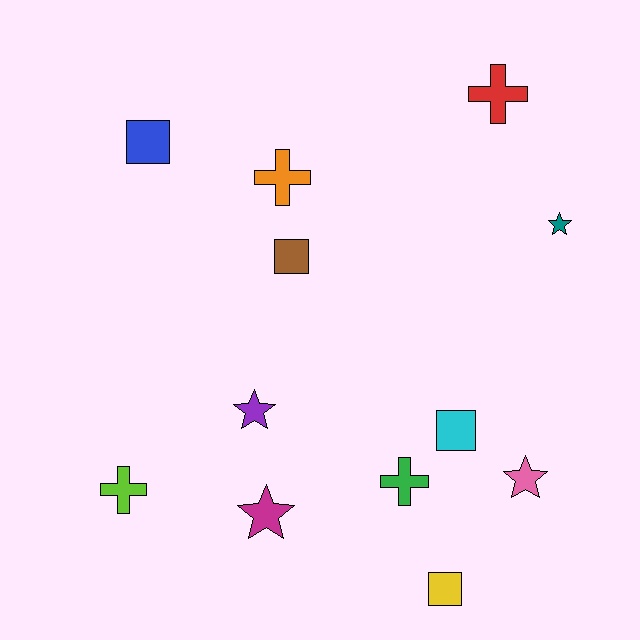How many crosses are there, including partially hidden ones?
There are 4 crosses.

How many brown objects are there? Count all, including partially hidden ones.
There is 1 brown object.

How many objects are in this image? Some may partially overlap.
There are 12 objects.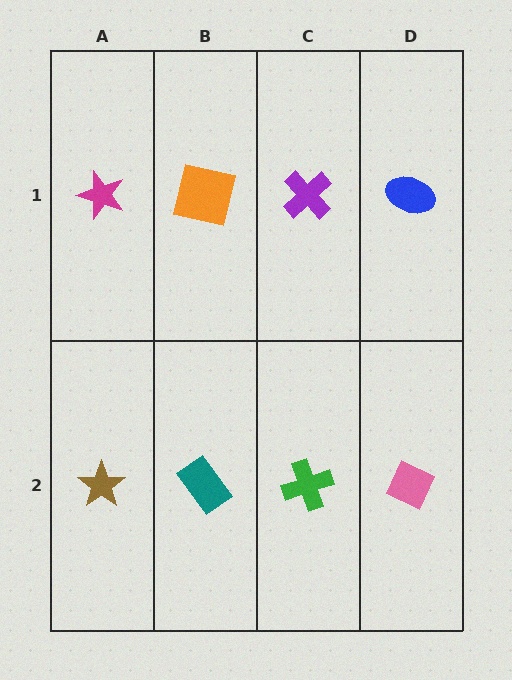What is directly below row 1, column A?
A brown star.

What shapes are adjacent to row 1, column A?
A brown star (row 2, column A), an orange square (row 1, column B).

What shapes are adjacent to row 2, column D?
A blue ellipse (row 1, column D), a green cross (row 2, column C).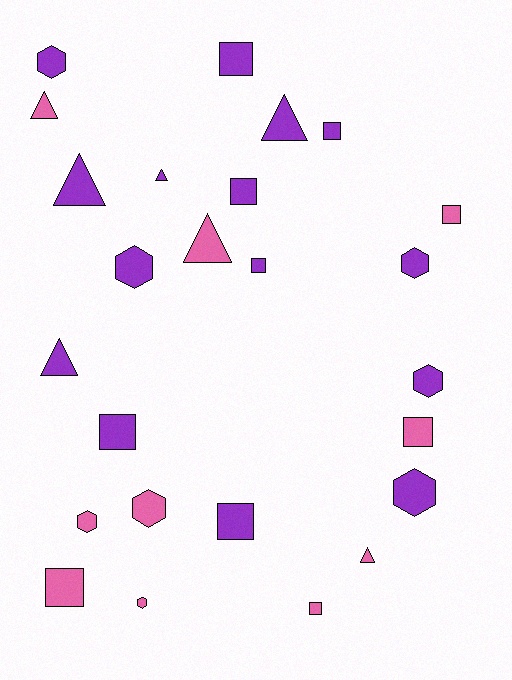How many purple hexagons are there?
There are 5 purple hexagons.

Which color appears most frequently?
Purple, with 15 objects.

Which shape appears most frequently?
Square, with 10 objects.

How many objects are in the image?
There are 25 objects.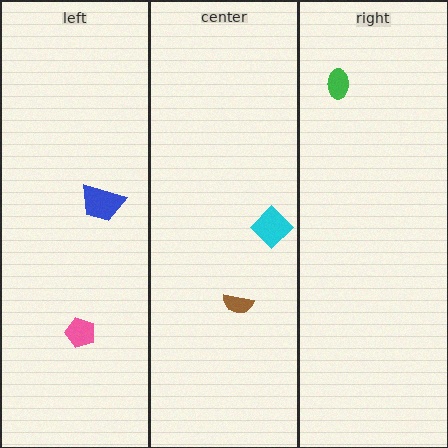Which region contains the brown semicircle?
The center region.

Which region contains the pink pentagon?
The left region.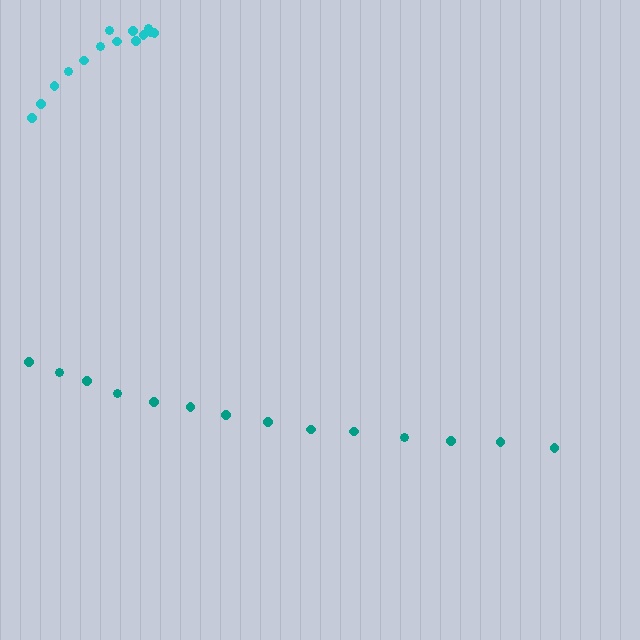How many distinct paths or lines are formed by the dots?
There are 2 distinct paths.